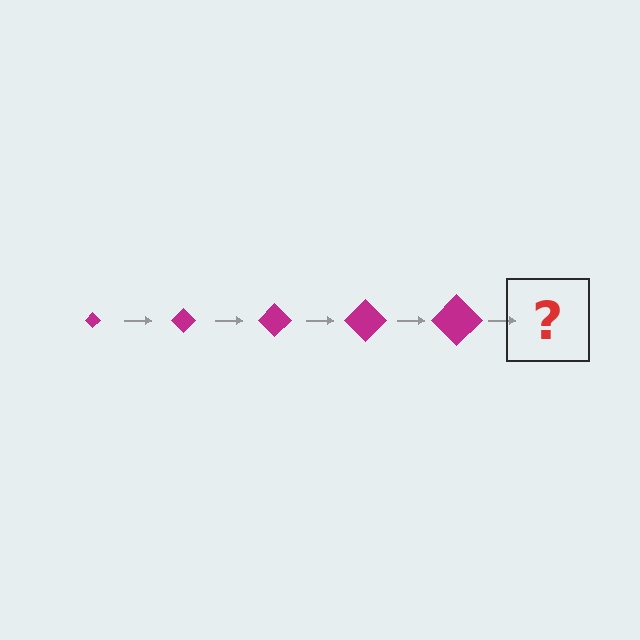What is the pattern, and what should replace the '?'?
The pattern is that the diamond gets progressively larger each step. The '?' should be a magenta diamond, larger than the previous one.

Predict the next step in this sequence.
The next step is a magenta diamond, larger than the previous one.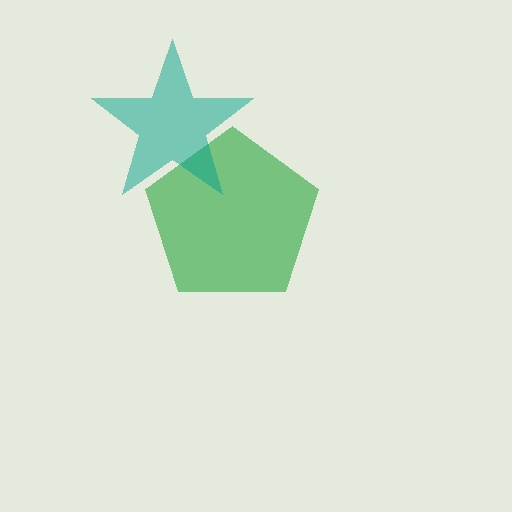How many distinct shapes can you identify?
There are 2 distinct shapes: a green pentagon, a teal star.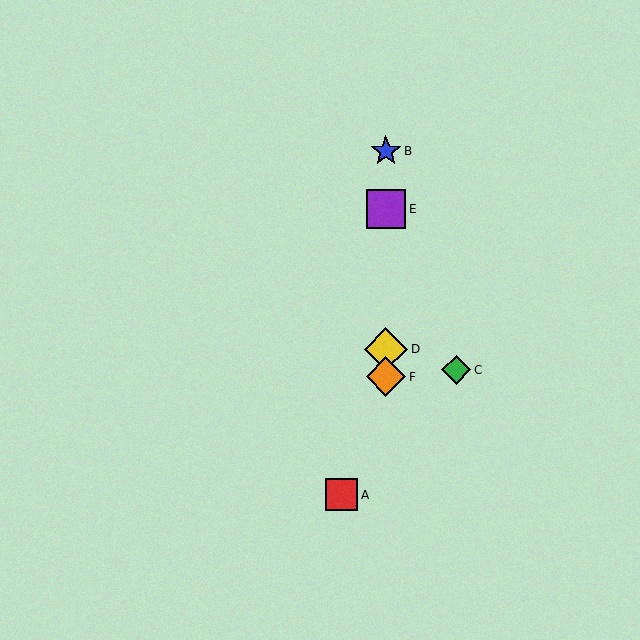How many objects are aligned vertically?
4 objects (B, D, E, F) are aligned vertically.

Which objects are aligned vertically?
Objects B, D, E, F are aligned vertically.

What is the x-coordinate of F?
Object F is at x≈386.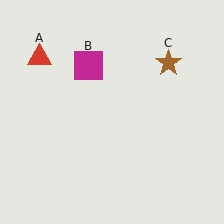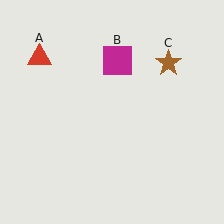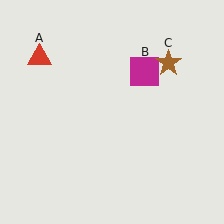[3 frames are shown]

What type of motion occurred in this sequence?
The magenta square (object B) rotated clockwise around the center of the scene.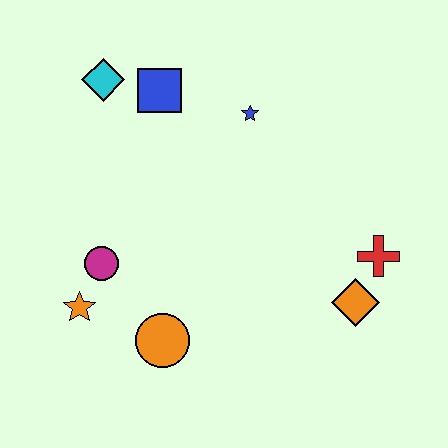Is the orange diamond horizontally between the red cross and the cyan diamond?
Yes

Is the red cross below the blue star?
Yes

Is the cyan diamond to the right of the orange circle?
No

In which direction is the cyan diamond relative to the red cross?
The cyan diamond is to the left of the red cross.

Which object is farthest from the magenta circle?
The red cross is farthest from the magenta circle.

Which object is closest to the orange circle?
The orange star is closest to the orange circle.